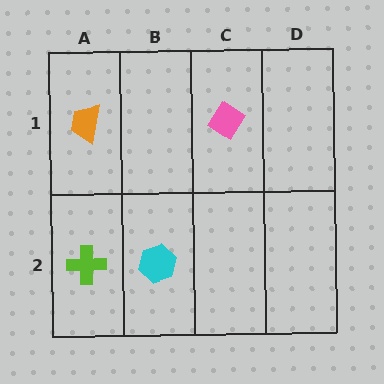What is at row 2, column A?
A lime cross.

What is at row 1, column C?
A pink diamond.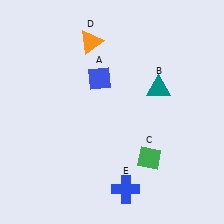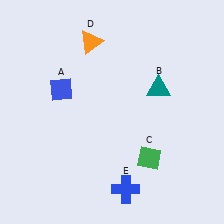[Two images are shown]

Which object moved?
The blue diamond (A) moved left.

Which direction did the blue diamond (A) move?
The blue diamond (A) moved left.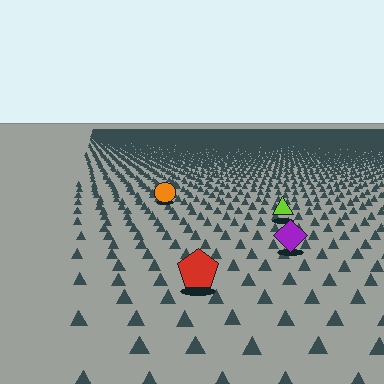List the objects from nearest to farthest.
From nearest to farthest: the red pentagon, the purple diamond, the lime triangle, the orange circle.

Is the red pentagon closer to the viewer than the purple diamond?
Yes. The red pentagon is closer — you can tell from the texture gradient: the ground texture is coarser near it.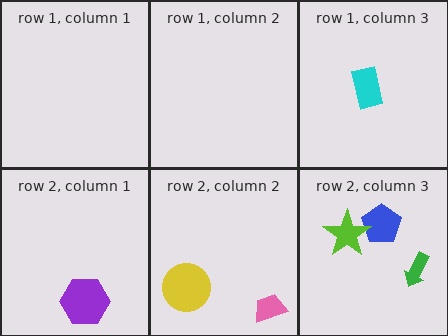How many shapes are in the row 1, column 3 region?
1.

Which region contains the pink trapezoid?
The row 2, column 2 region.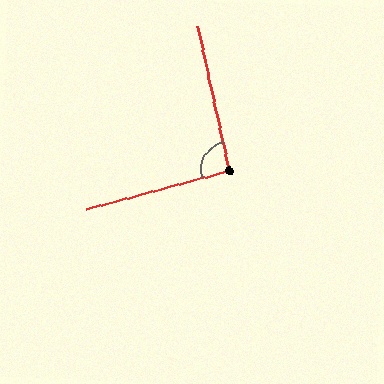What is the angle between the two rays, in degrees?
Approximately 93 degrees.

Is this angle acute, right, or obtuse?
It is approximately a right angle.